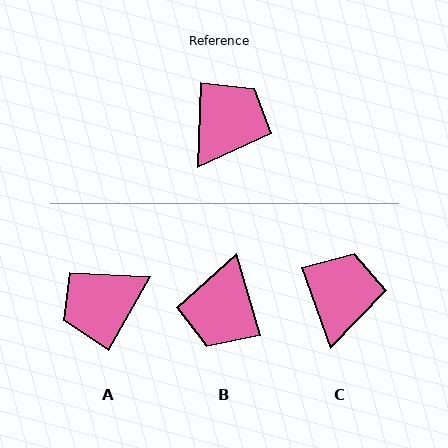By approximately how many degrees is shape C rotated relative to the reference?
Approximately 21 degrees counter-clockwise.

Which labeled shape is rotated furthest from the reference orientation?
B, about 163 degrees away.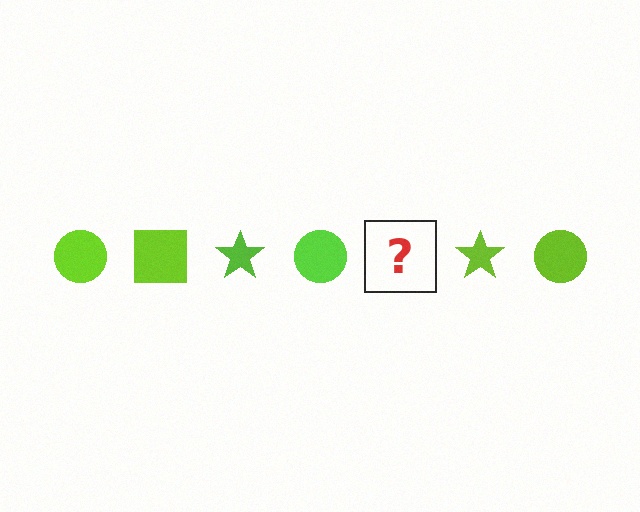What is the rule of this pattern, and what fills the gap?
The rule is that the pattern cycles through circle, square, star shapes in lime. The gap should be filled with a lime square.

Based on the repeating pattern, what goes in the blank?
The blank should be a lime square.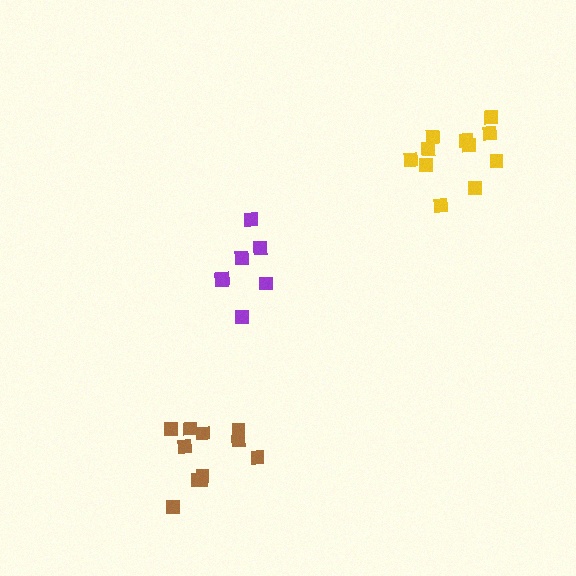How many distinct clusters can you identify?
There are 3 distinct clusters.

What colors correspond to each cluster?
The clusters are colored: purple, brown, yellow.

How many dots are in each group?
Group 1: 7 dots, Group 2: 11 dots, Group 3: 11 dots (29 total).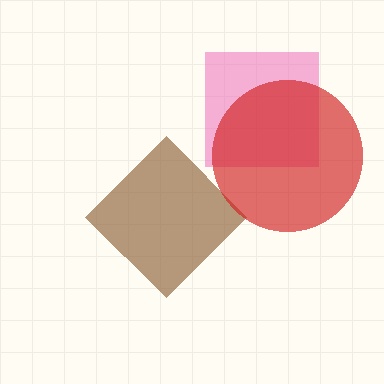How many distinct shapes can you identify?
There are 3 distinct shapes: a pink square, a brown diamond, a red circle.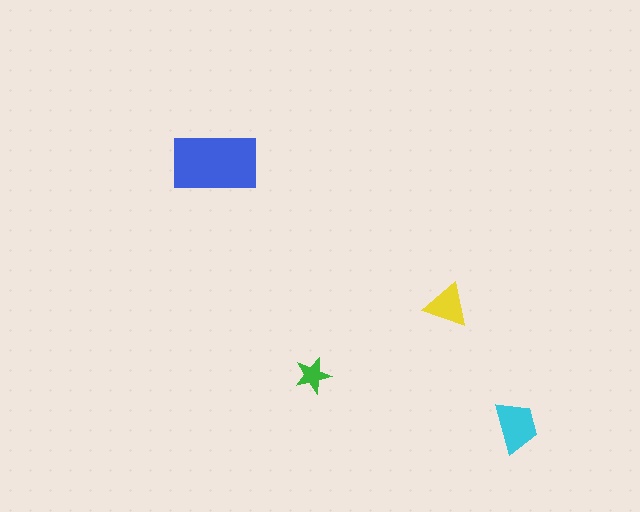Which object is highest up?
The blue rectangle is topmost.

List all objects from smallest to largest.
The green star, the yellow triangle, the cyan trapezoid, the blue rectangle.